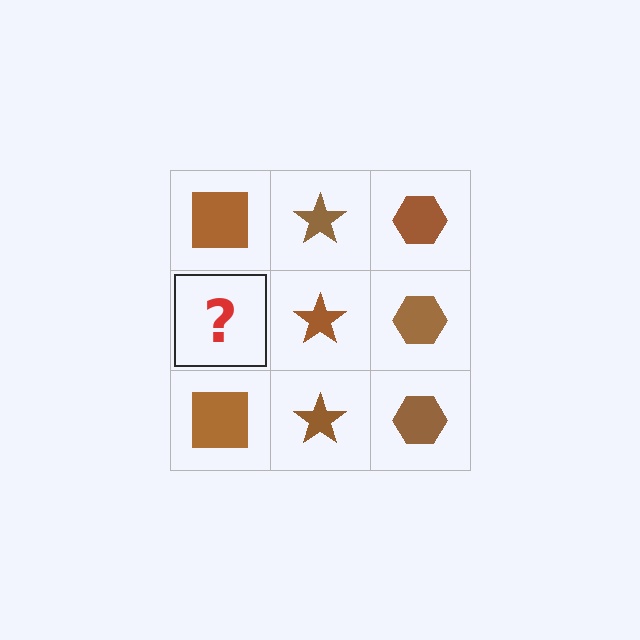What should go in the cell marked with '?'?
The missing cell should contain a brown square.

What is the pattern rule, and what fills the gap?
The rule is that each column has a consistent shape. The gap should be filled with a brown square.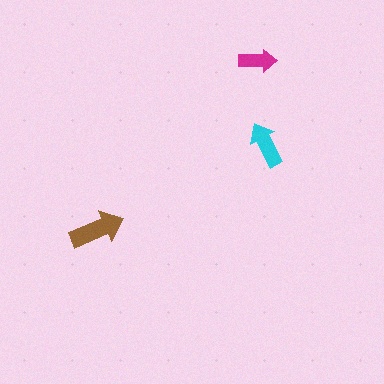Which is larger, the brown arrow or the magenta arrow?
The brown one.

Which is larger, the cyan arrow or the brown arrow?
The brown one.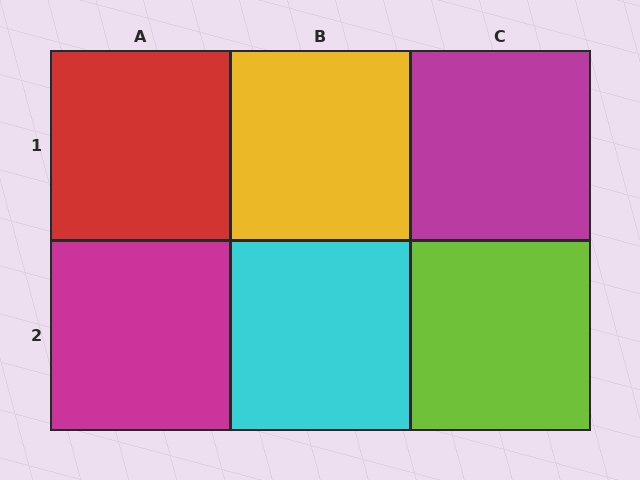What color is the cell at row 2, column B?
Cyan.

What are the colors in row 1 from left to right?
Red, yellow, magenta.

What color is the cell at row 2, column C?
Lime.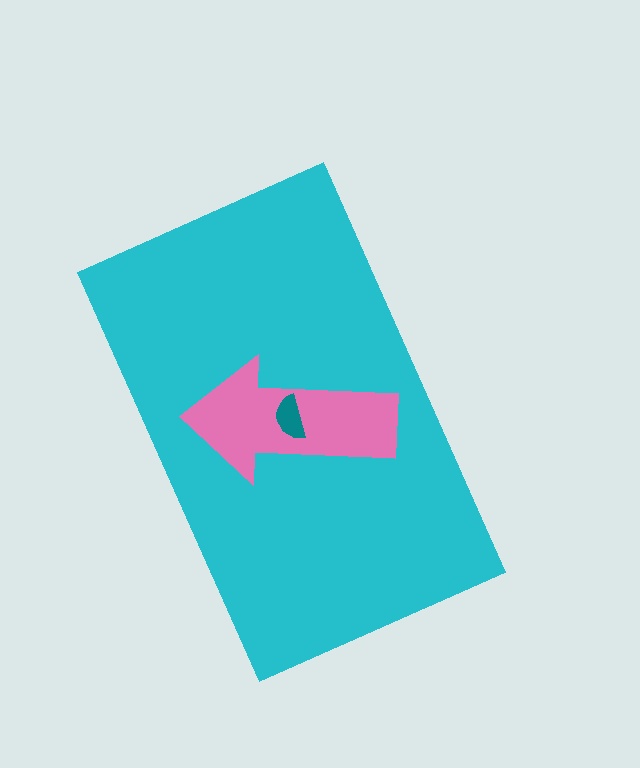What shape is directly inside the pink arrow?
The teal semicircle.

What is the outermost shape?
The cyan rectangle.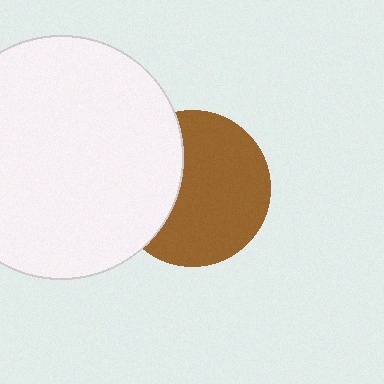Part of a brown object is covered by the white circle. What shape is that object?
It is a circle.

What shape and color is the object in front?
The object in front is a white circle.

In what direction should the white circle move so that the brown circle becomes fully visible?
The white circle should move left. That is the shortest direction to clear the overlap and leave the brown circle fully visible.